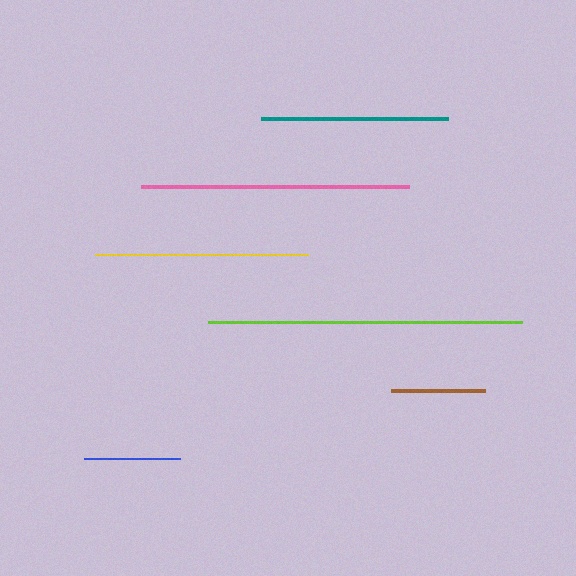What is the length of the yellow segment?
The yellow segment is approximately 212 pixels long.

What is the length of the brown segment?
The brown segment is approximately 94 pixels long.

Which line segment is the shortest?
The brown line is the shortest at approximately 94 pixels.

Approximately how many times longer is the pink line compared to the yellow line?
The pink line is approximately 1.3 times the length of the yellow line.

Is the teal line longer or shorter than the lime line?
The lime line is longer than the teal line.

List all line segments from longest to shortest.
From longest to shortest: lime, pink, yellow, teal, blue, brown.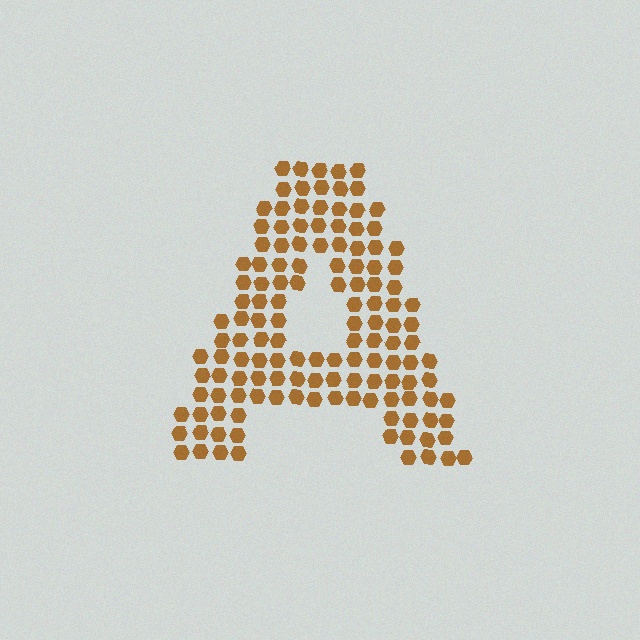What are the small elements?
The small elements are hexagons.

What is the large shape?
The large shape is the letter A.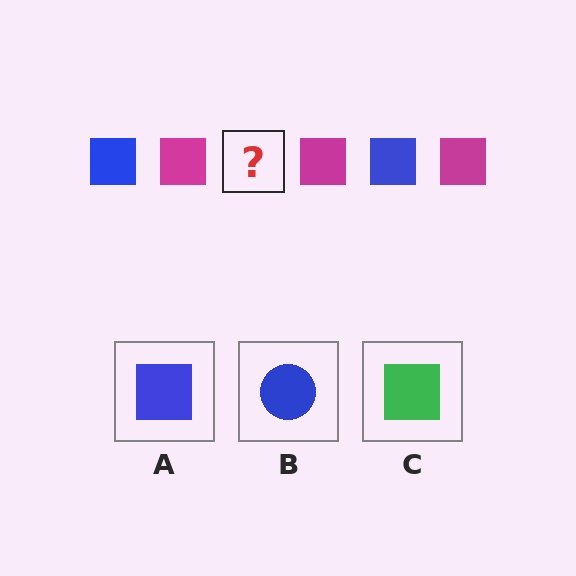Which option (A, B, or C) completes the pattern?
A.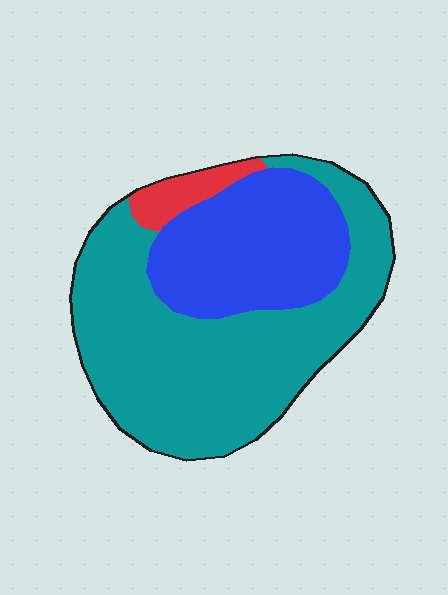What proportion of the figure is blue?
Blue takes up about one third (1/3) of the figure.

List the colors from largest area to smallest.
From largest to smallest: teal, blue, red.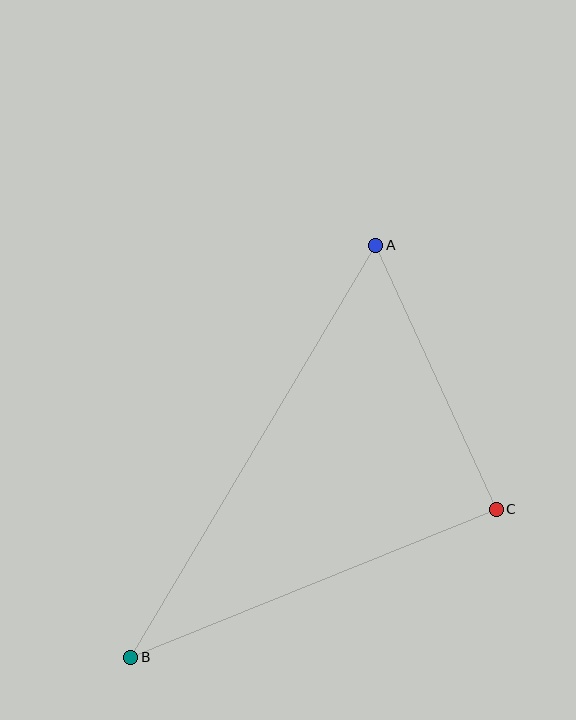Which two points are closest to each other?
Points A and C are closest to each other.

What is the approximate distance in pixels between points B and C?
The distance between B and C is approximately 394 pixels.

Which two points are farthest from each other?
Points A and B are farthest from each other.